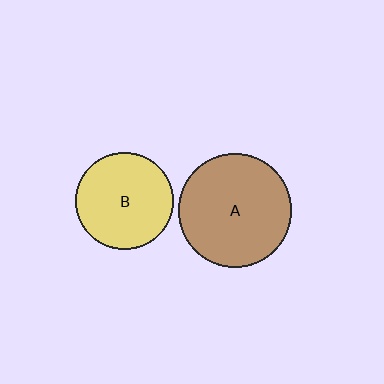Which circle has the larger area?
Circle A (brown).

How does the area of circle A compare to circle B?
Approximately 1.4 times.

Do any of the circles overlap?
No, none of the circles overlap.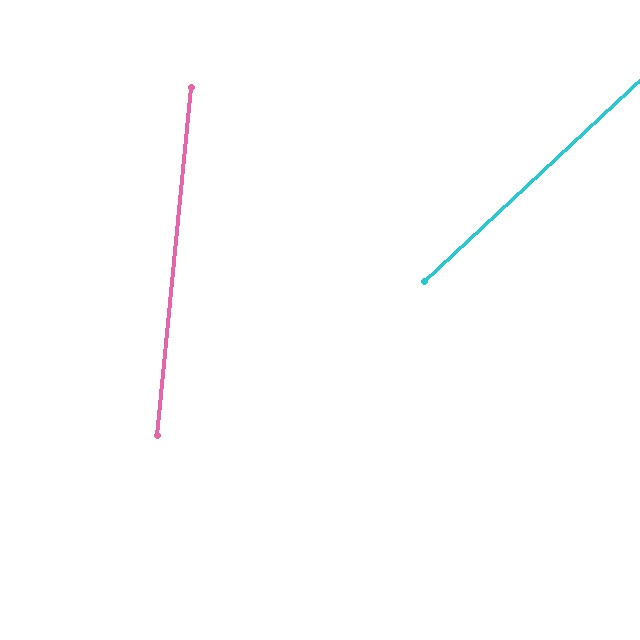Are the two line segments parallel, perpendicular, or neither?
Neither parallel nor perpendicular — they differ by about 41°.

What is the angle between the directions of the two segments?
Approximately 41 degrees.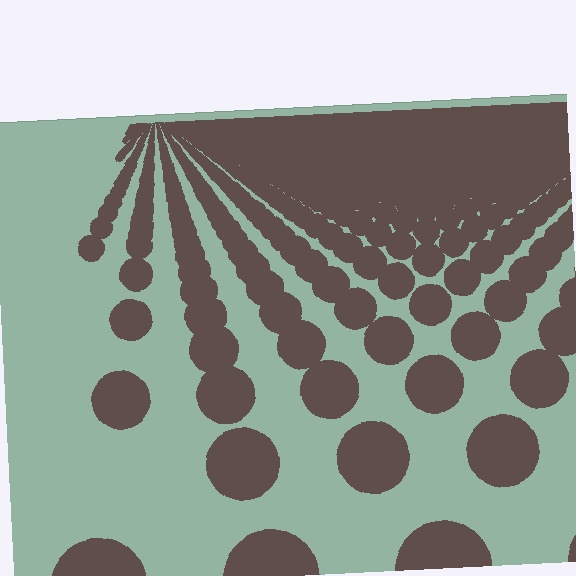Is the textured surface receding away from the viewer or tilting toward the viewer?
The surface is receding away from the viewer. Texture elements get smaller and denser toward the top.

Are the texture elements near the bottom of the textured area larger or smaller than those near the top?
Larger. Near the bottom, elements are closer to the viewer and appear at a bigger on-screen size.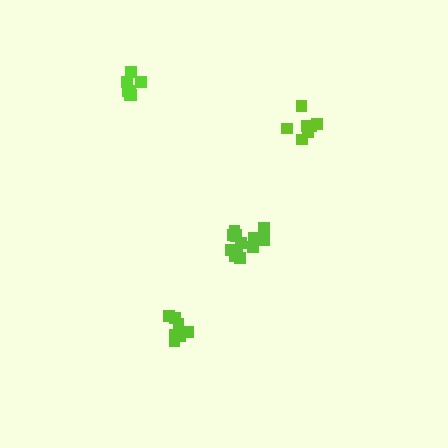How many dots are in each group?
Group 1: 7 dots, Group 2: 8 dots, Group 3: 13 dots, Group 4: 7 dots (35 total).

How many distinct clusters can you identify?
There are 4 distinct clusters.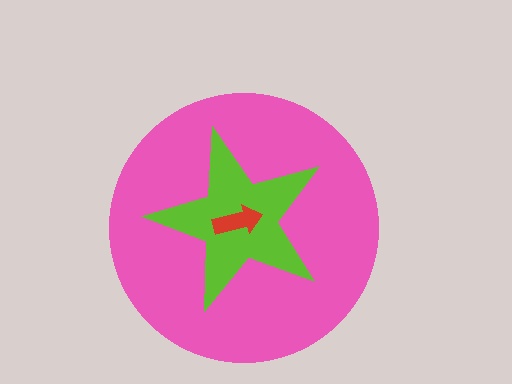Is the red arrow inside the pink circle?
Yes.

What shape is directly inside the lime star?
The red arrow.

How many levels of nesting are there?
3.